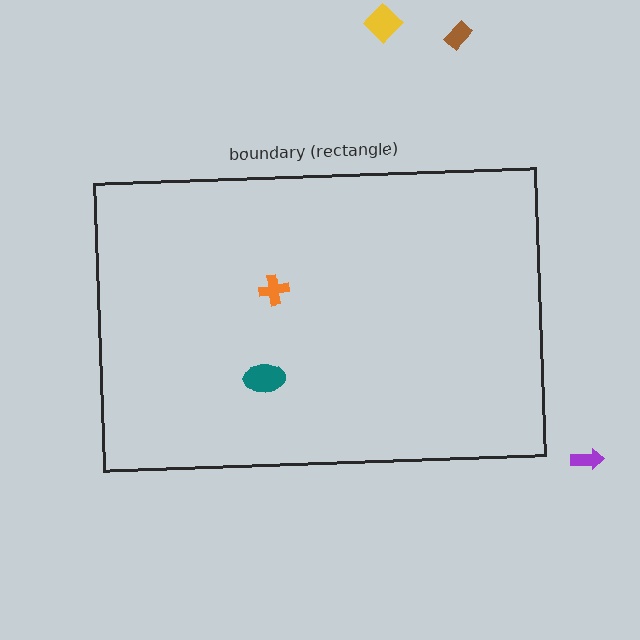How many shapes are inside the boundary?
2 inside, 3 outside.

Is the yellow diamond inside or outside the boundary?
Outside.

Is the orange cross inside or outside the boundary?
Inside.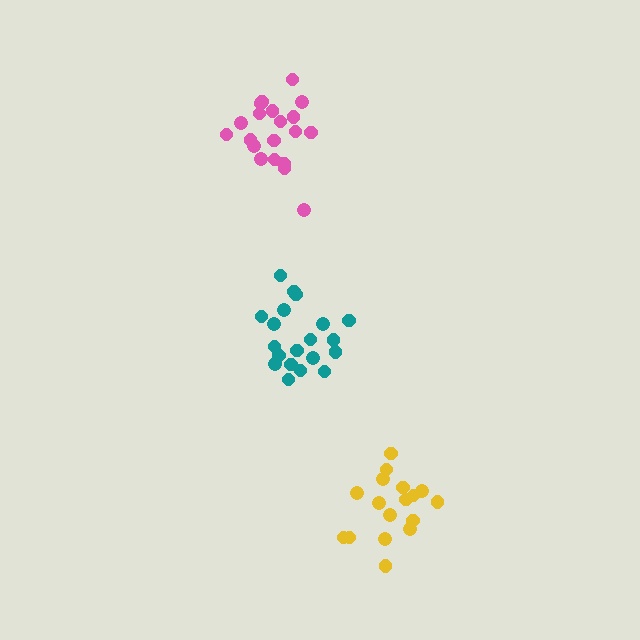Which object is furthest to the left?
The pink cluster is leftmost.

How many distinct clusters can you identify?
There are 3 distinct clusters.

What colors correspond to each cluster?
The clusters are colored: pink, teal, yellow.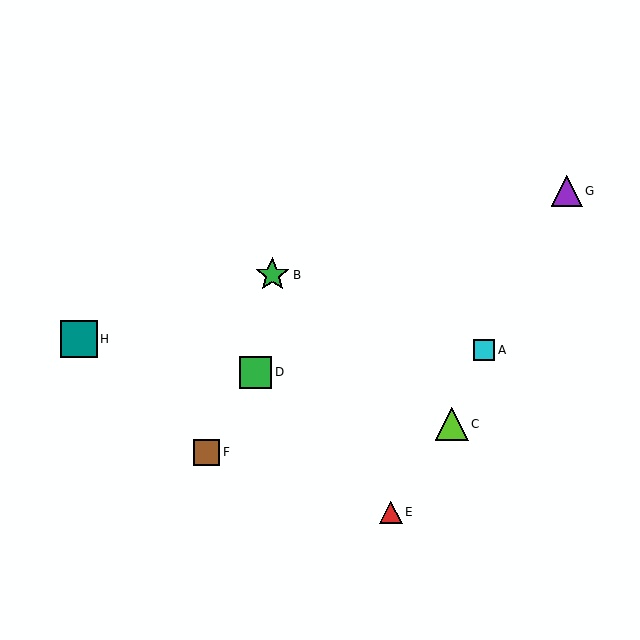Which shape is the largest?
The teal square (labeled H) is the largest.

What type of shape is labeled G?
Shape G is a purple triangle.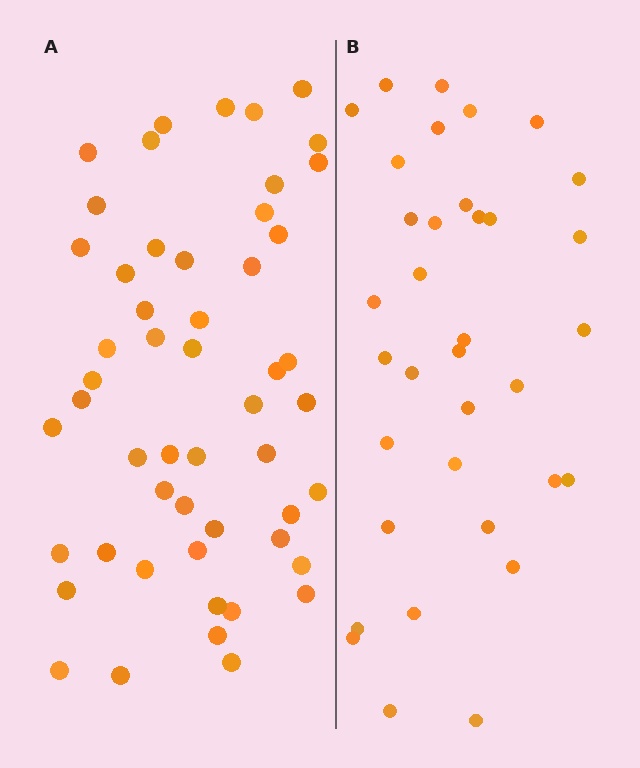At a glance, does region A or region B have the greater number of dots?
Region A (the left region) has more dots.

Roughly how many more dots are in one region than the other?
Region A has approximately 15 more dots than region B.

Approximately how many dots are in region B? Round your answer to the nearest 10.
About 40 dots. (The exact count is 35, which rounds to 40.)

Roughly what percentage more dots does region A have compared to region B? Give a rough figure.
About 50% more.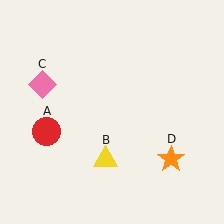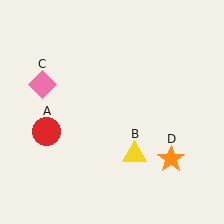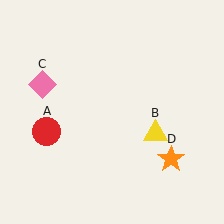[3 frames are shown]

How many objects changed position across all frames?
1 object changed position: yellow triangle (object B).